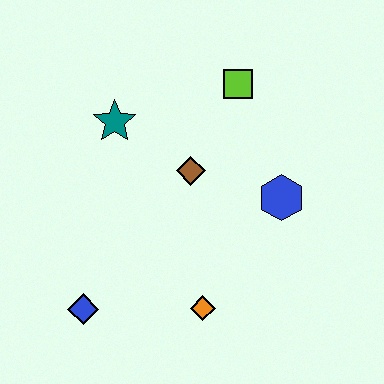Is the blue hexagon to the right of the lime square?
Yes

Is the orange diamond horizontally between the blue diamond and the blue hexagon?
Yes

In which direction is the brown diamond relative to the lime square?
The brown diamond is below the lime square.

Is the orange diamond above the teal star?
No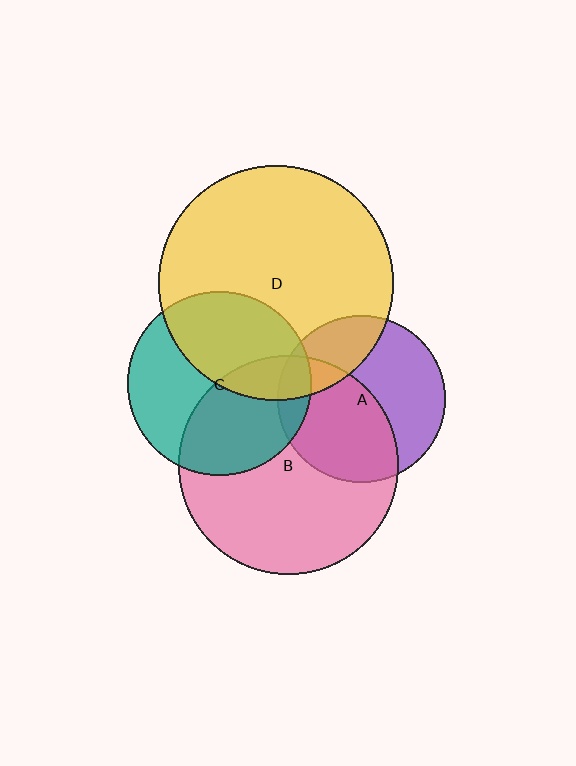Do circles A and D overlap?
Yes.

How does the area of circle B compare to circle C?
Approximately 1.4 times.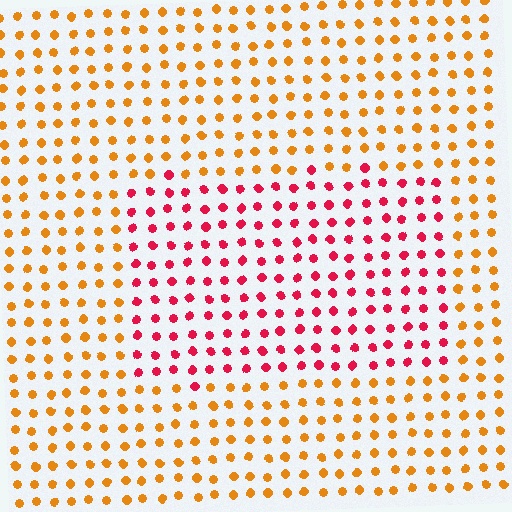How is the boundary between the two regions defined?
The boundary is defined purely by a slight shift in hue (about 49 degrees). Spacing, size, and orientation are identical on both sides.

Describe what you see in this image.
The image is filled with small orange elements in a uniform arrangement. A rectangle-shaped region is visible where the elements are tinted to a slightly different hue, forming a subtle color boundary.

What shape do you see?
I see a rectangle.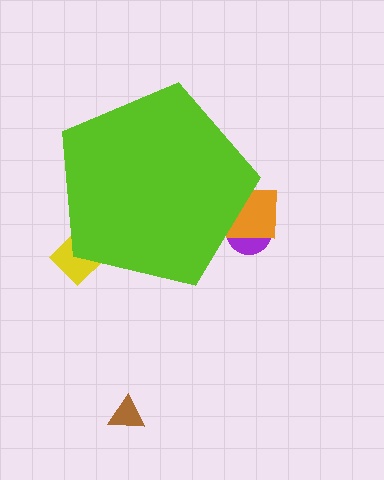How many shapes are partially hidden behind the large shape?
3 shapes are partially hidden.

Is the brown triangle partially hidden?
No, the brown triangle is fully visible.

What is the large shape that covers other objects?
A lime pentagon.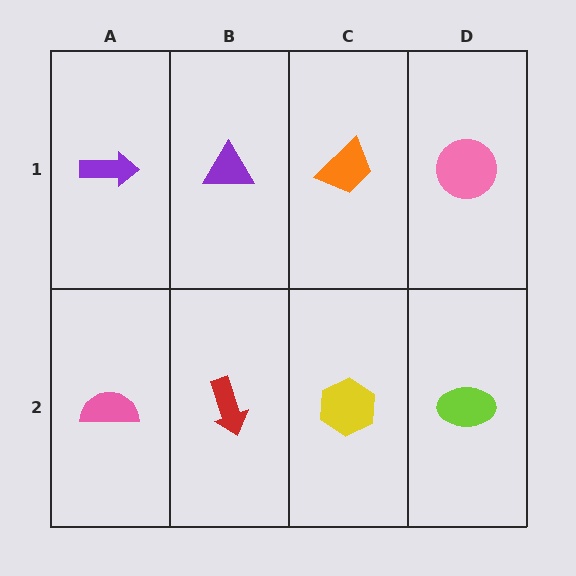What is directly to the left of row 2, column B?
A pink semicircle.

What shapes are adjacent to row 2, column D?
A pink circle (row 1, column D), a yellow hexagon (row 2, column C).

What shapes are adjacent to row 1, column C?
A yellow hexagon (row 2, column C), a purple triangle (row 1, column B), a pink circle (row 1, column D).